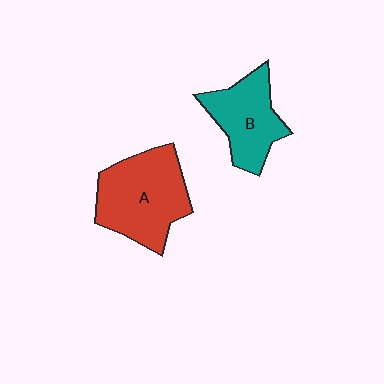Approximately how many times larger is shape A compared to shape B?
Approximately 1.4 times.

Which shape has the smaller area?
Shape B (teal).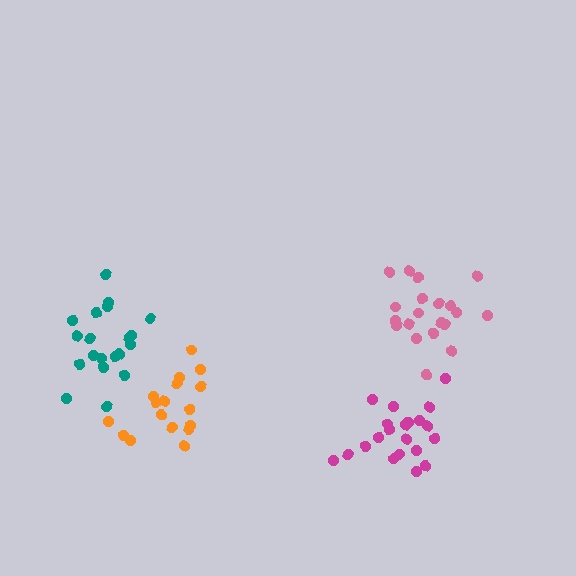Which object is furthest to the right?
The pink cluster is rightmost.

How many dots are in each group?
Group 1: 21 dots, Group 2: 20 dots, Group 3: 20 dots, Group 4: 17 dots (78 total).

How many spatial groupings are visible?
There are 4 spatial groupings.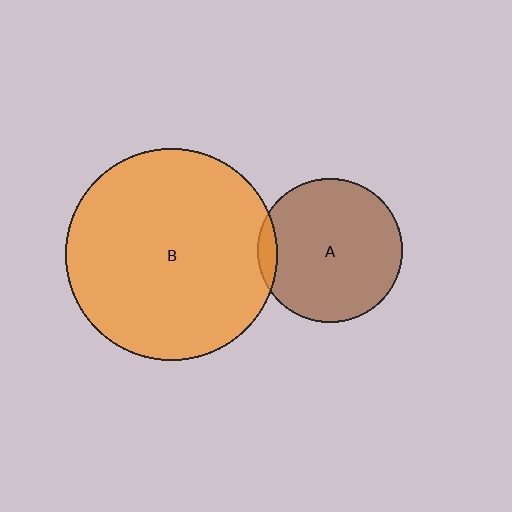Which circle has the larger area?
Circle B (orange).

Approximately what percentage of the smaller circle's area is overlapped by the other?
Approximately 5%.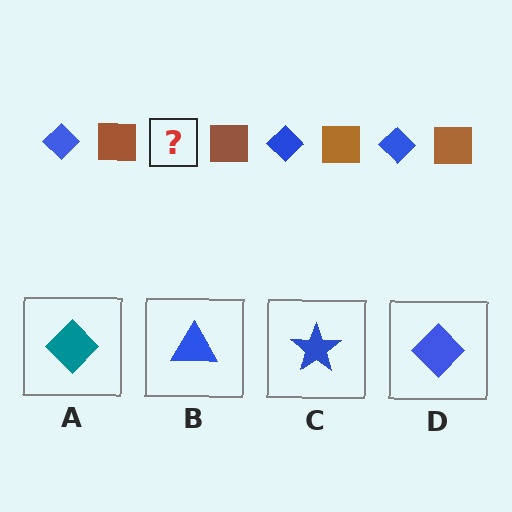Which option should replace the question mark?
Option D.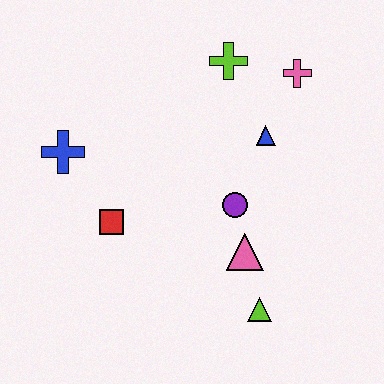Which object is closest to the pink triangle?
The purple circle is closest to the pink triangle.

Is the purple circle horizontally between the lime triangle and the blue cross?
Yes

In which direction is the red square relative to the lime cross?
The red square is below the lime cross.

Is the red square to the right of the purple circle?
No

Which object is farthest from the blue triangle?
The blue cross is farthest from the blue triangle.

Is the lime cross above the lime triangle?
Yes